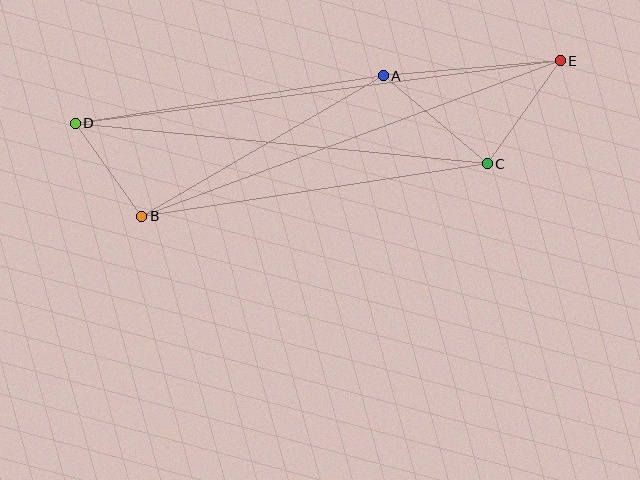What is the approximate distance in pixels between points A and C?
The distance between A and C is approximately 136 pixels.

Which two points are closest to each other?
Points B and D are closest to each other.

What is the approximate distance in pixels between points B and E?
The distance between B and E is approximately 447 pixels.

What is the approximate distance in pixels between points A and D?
The distance between A and D is approximately 312 pixels.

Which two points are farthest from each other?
Points D and E are farthest from each other.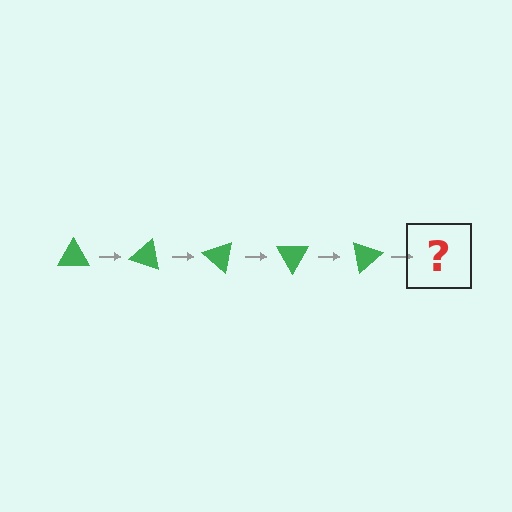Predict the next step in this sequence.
The next step is a green triangle rotated 100 degrees.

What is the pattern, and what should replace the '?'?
The pattern is that the triangle rotates 20 degrees each step. The '?' should be a green triangle rotated 100 degrees.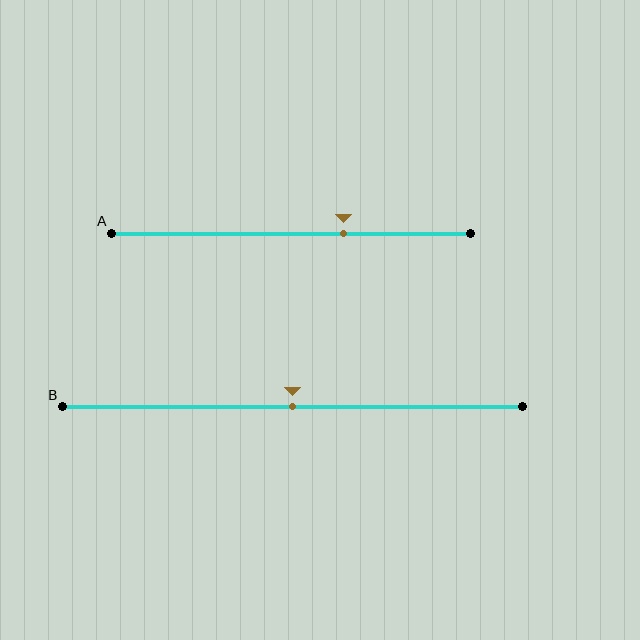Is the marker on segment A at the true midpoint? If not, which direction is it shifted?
No, the marker on segment A is shifted to the right by about 14% of the segment length.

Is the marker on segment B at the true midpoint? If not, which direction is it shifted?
Yes, the marker on segment B is at the true midpoint.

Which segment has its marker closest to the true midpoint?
Segment B has its marker closest to the true midpoint.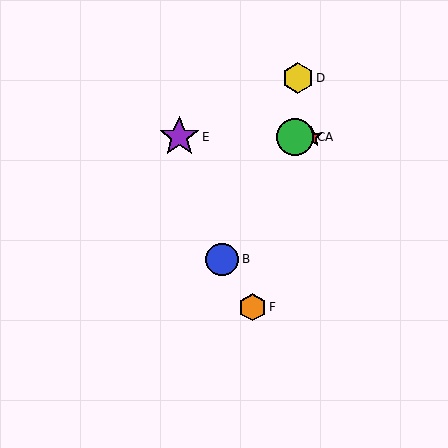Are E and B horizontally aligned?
No, E is at y≈137 and B is at y≈259.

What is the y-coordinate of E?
Object E is at y≈137.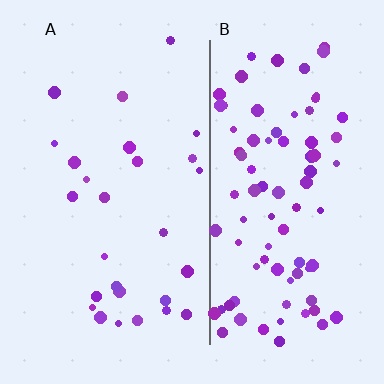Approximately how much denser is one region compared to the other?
Approximately 3.2× — region B over region A.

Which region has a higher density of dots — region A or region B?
B (the right).